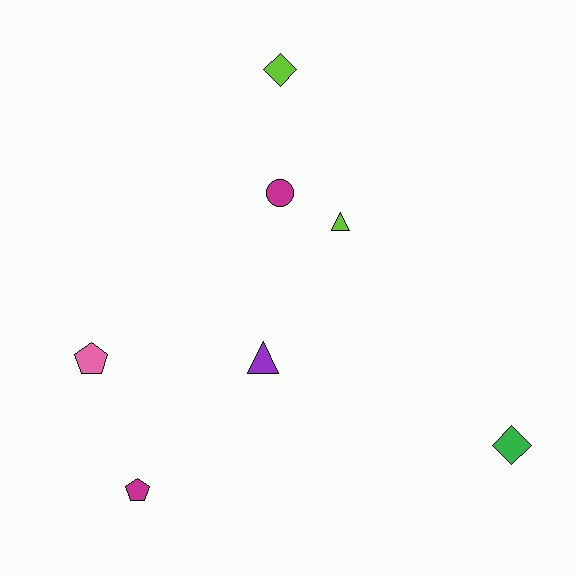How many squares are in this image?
There are no squares.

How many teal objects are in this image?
There are no teal objects.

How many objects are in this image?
There are 7 objects.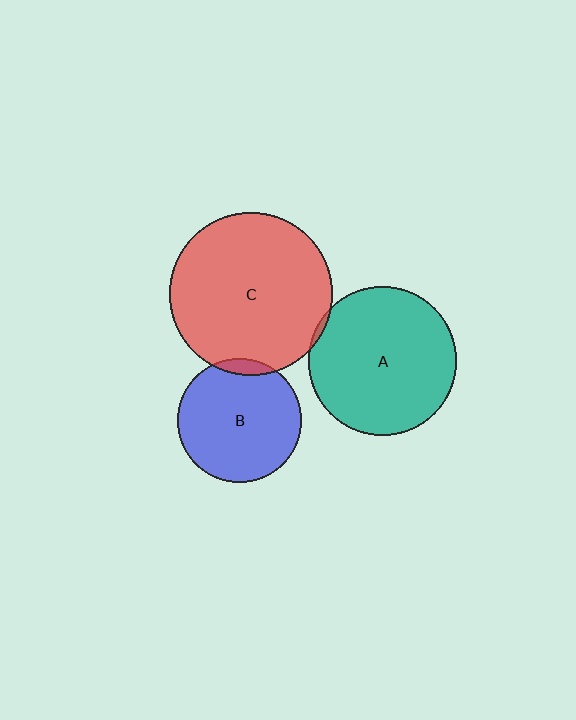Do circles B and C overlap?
Yes.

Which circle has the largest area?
Circle C (red).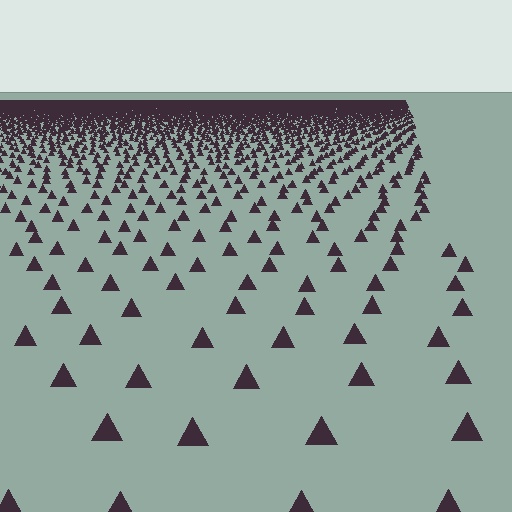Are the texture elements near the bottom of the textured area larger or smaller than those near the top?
Larger. Near the bottom, elements are closer to the viewer and appear at a bigger on-screen size.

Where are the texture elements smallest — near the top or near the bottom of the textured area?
Near the top.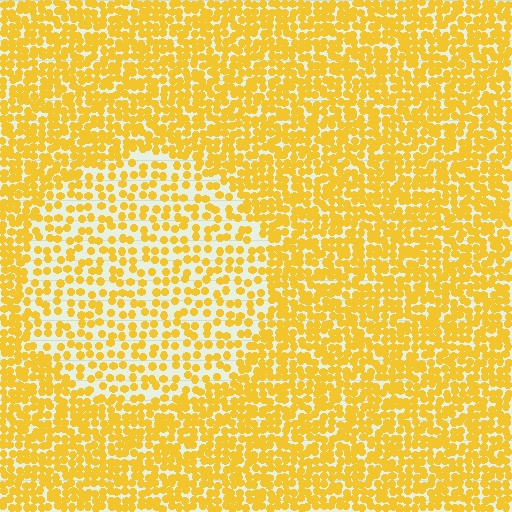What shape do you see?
I see a circle.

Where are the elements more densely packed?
The elements are more densely packed outside the circle boundary.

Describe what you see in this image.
The image contains small yellow elements arranged at two different densities. A circle-shaped region is visible where the elements are less densely packed than the surrounding area.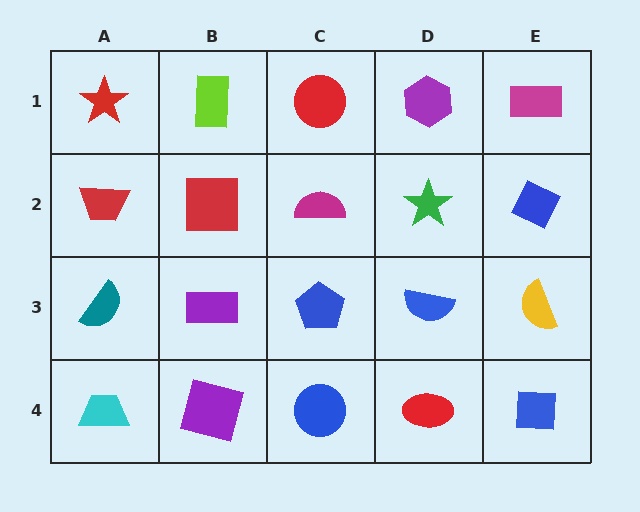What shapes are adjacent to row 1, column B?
A red square (row 2, column B), a red star (row 1, column A), a red circle (row 1, column C).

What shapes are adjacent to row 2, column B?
A lime rectangle (row 1, column B), a purple rectangle (row 3, column B), a red trapezoid (row 2, column A), a magenta semicircle (row 2, column C).